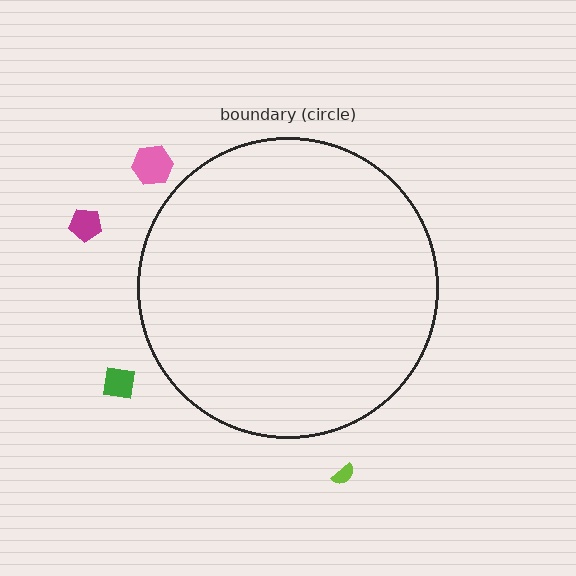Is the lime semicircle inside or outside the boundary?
Outside.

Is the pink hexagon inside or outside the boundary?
Outside.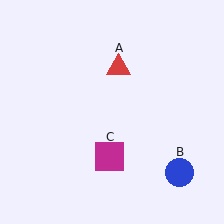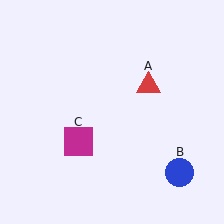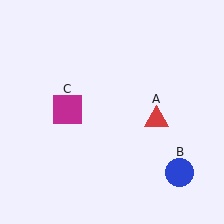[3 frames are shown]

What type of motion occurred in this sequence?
The red triangle (object A), magenta square (object C) rotated clockwise around the center of the scene.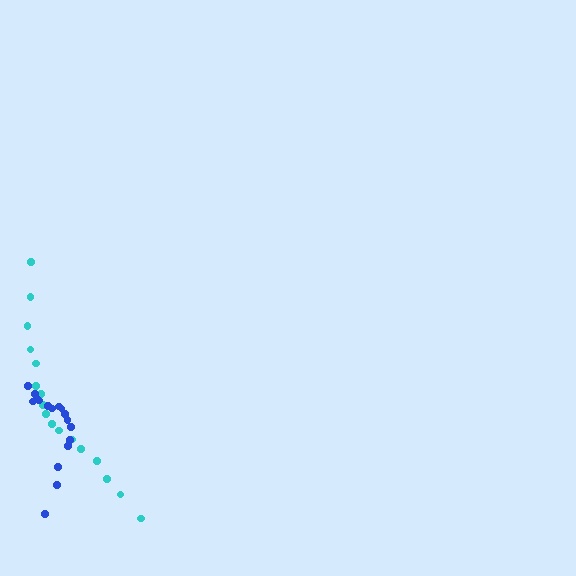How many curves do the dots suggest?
There are 2 distinct paths.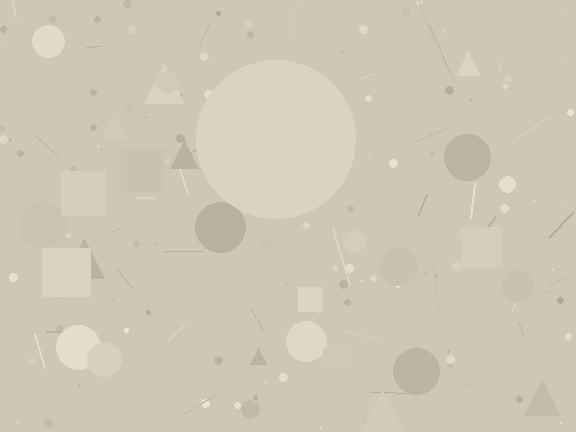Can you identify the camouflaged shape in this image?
The camouflaged shape is a circle.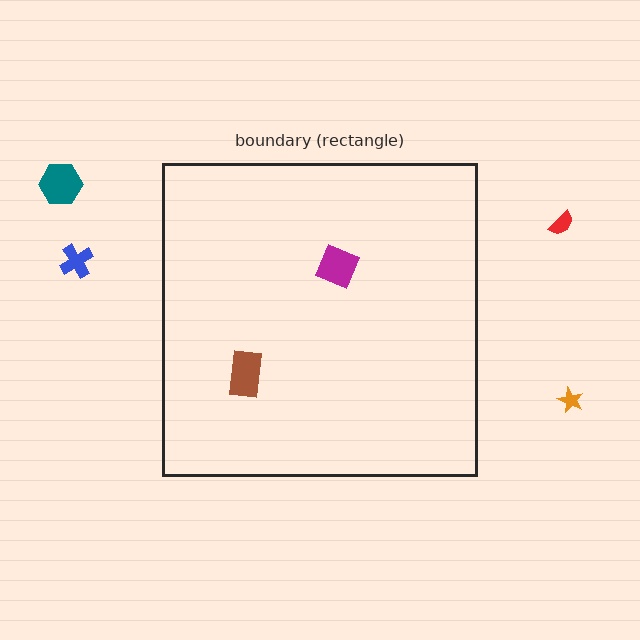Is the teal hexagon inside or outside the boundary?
Outside.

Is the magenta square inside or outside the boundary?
Inside.